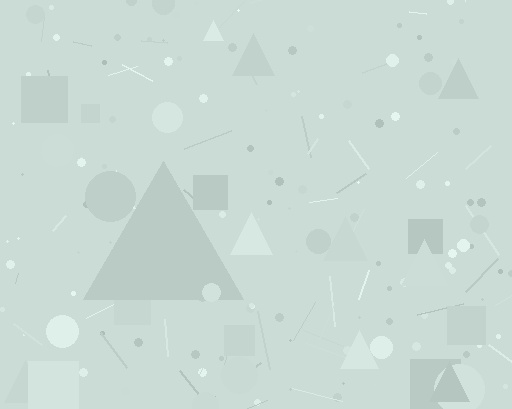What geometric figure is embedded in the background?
A triangle is embedded in the background.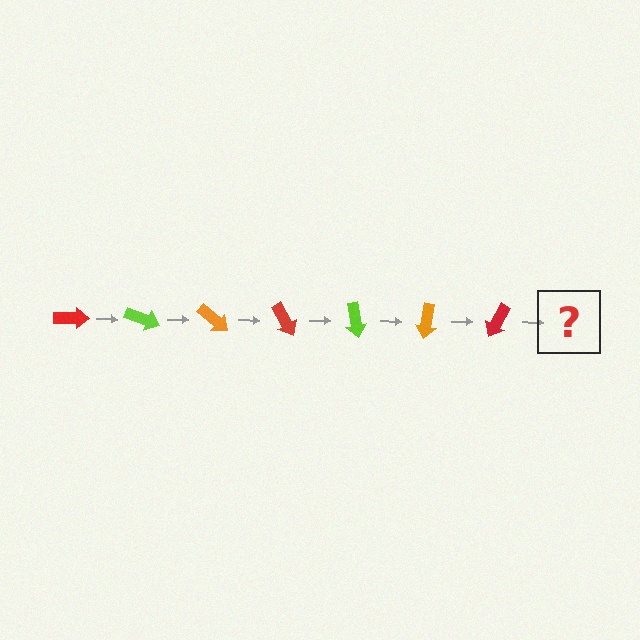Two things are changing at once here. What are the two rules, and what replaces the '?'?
The two rules are that it rotates 20 degrees each step and the color cycles through red, lime, and orange. The '?' should be a lime arrow, rotated 140 degrees from the start.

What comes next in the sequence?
The next element should be a lime arrow, rotated 140 degrees from the start.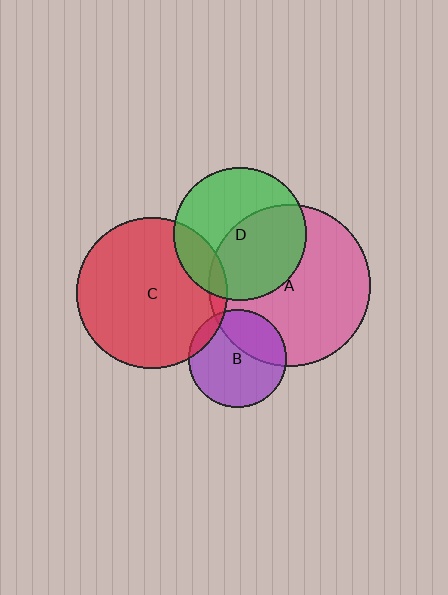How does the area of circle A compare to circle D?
Approximately 1.5 times.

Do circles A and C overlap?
Yes.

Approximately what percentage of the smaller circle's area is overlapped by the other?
Approximately 5%.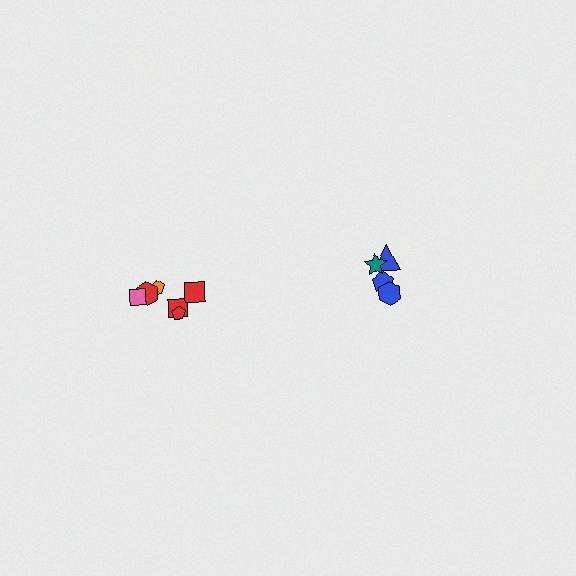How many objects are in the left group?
There are 6 objects.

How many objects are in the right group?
There are 4 objects.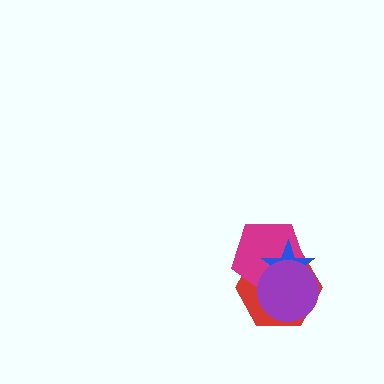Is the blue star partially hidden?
Yes, it is partially covered by another shape.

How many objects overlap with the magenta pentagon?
3 objects overlap with the magenta pentagon.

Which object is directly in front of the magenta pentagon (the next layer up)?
The blue star is directly in front of the magenta pentagon.